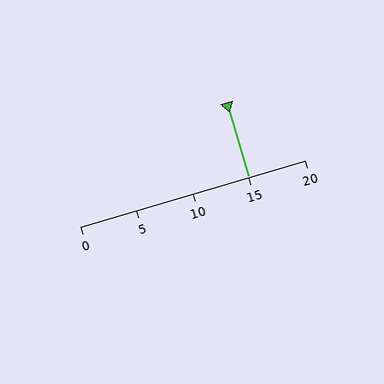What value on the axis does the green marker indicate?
The marker indicates approximately 15.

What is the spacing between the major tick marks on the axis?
The major ticks are spaced 5 apart.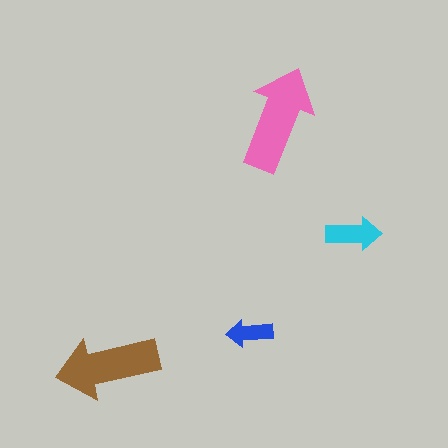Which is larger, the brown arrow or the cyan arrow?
The brown one.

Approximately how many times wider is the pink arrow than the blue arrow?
About 2.5 times wider.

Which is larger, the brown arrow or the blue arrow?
The brown one.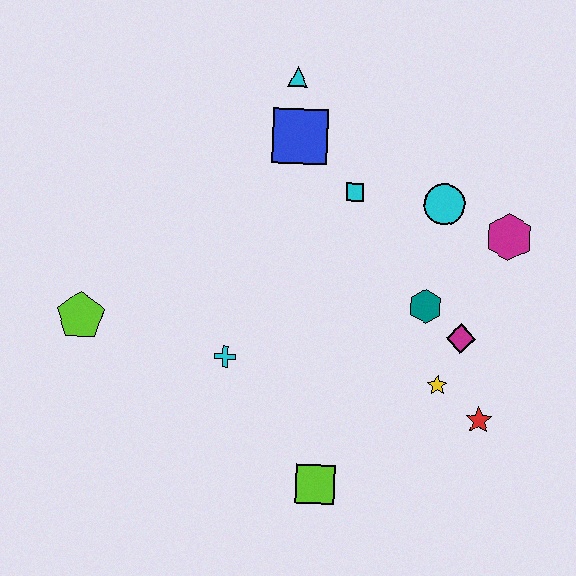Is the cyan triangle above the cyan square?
Yes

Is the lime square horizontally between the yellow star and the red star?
No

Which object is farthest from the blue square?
The lime square is farthest from the blue square.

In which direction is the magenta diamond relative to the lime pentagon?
The magenta diamond is to the right of the lime pentagon.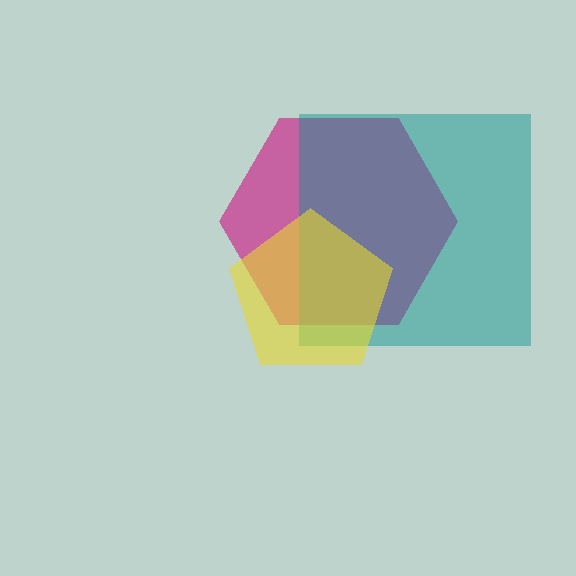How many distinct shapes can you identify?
There are 3 distinct shapes: a magenta hexagon, a teal square, a yellow pentagon.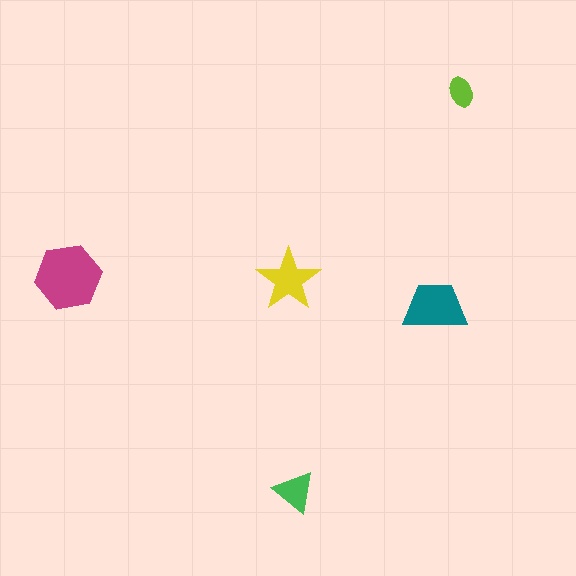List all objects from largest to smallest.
The magenta hexagon, the teal trapezoid, the yellow star, the green triangle, the lime ellipse.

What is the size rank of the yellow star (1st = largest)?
3rd.